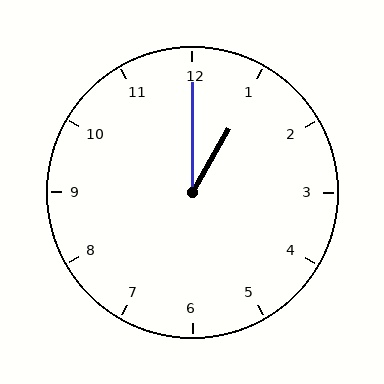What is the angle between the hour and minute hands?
Approximately 30 degrees.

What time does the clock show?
1:00.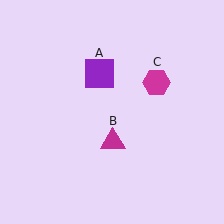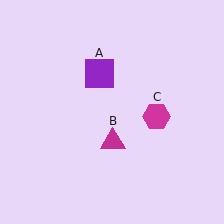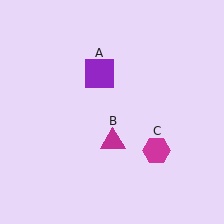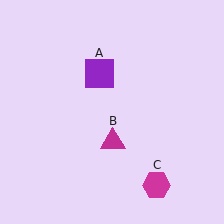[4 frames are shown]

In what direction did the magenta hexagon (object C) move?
The magenta hexagon (object C) moved down.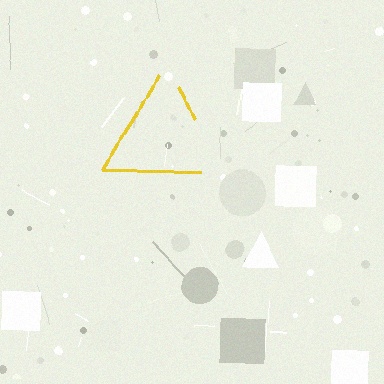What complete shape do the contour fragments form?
The contour fragments form a triangle.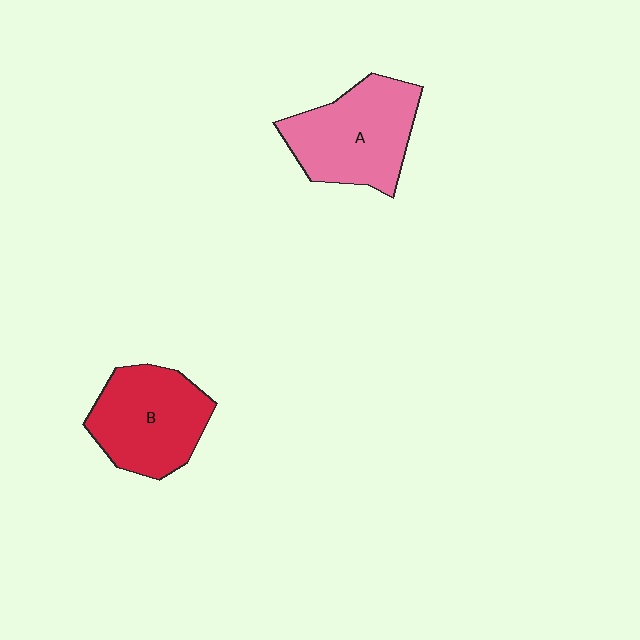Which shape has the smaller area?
Shape B (red).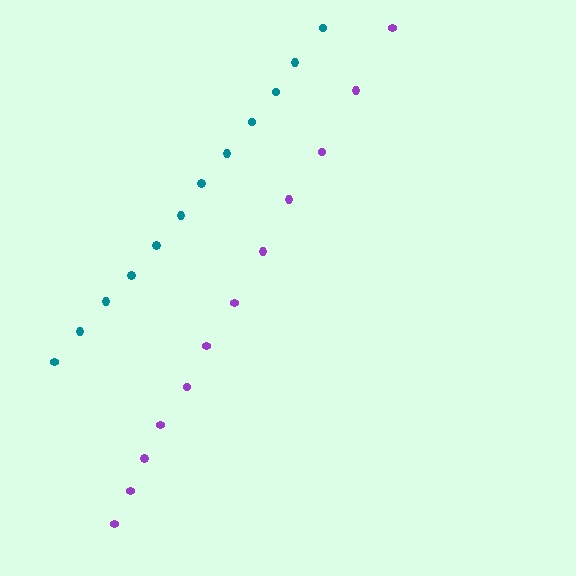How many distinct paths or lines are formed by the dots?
There are 2 distinct paths.